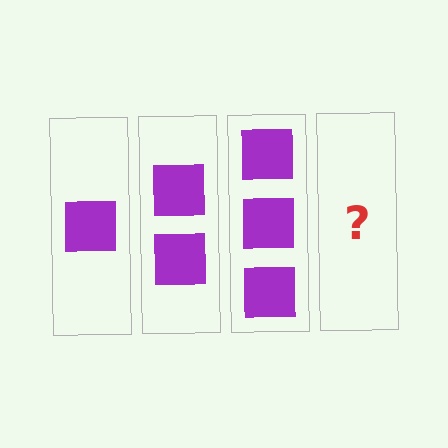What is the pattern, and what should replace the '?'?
The pattern is that each step adds one more square. The '?' should be 4 squares.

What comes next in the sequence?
The next element should be 4 squares.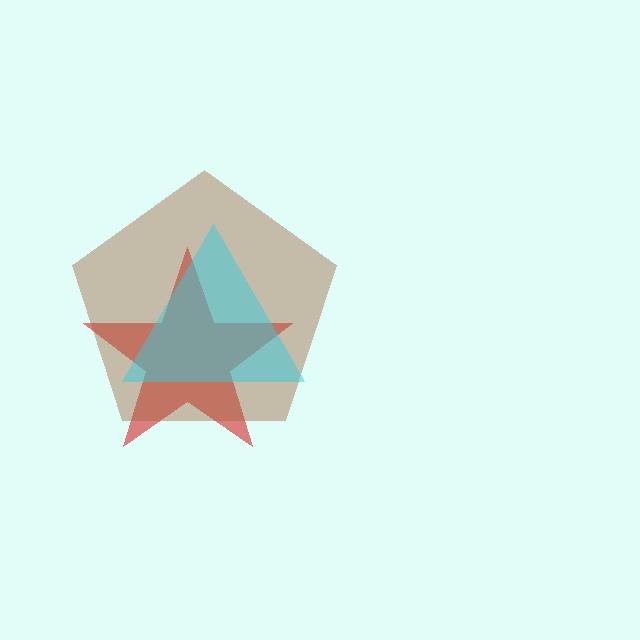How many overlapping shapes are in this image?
There are 3 overlapping shapes in the image.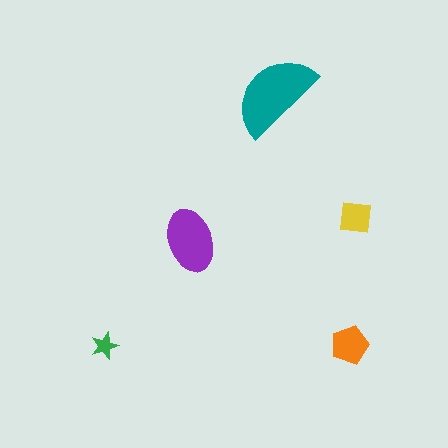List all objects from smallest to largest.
The green star, the yellow square, the orange pentagon, the purple ellipse, the teal semicircle.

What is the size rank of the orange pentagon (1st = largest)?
3rd.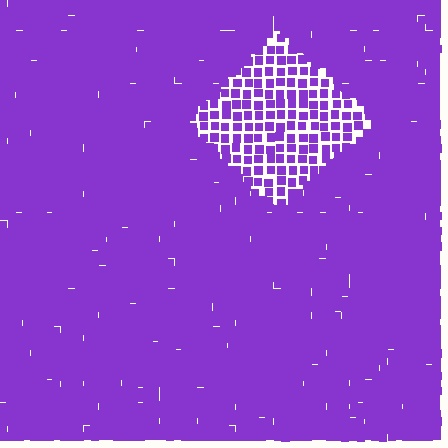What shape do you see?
I see a diamond.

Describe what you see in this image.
The image contains small purple elements arranged at two different densities. A diamond-shaped region is visible where the elements are less densely packed than the surrounding area.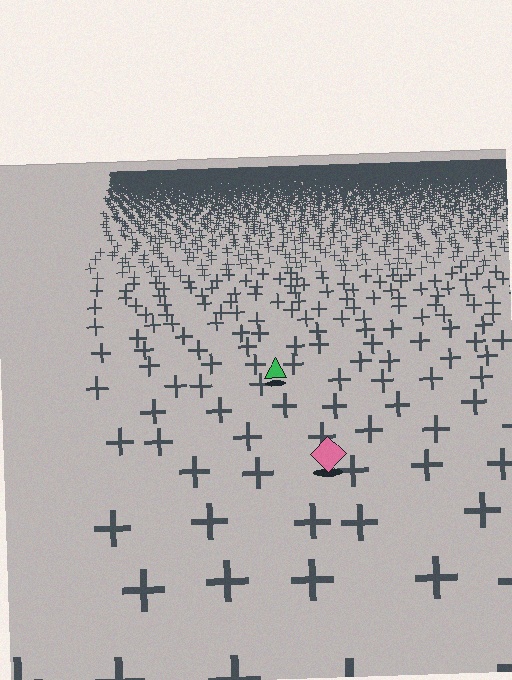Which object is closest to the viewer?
The pink diamond is closest. The texture marks near it are larger and more spread out.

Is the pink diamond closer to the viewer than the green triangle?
Yes. The pink diamond is closer — you can tell from the texture gradient: the ground texture is coarser near it.